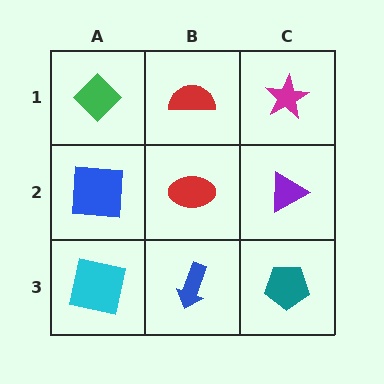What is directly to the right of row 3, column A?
A blue arrow.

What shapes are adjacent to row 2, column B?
A red semicircle (row 1, column B), a blue arrow (row 3, column B), a blue square (row 2, column A), a purple triangle (row 2, column C).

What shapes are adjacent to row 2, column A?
A green diamond (row 1, column A), a cyan square (row 3, column A), a red ellipse (row 2, column B).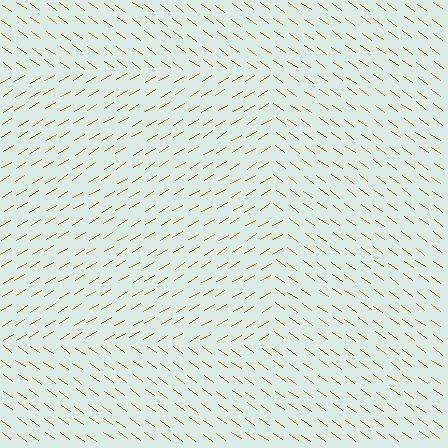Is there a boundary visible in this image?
Yes, there is a texture boundary formed by a change in line orientation.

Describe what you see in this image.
The image is filled with small orange line segments. A rectangle region in the image has lines oriented differently from the surrounding lines, creating a visible texture boundary.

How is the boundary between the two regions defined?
The boundary is defined purely by a change in line orientation (approximately 68 degrees difference). All lines are the same color and thickness.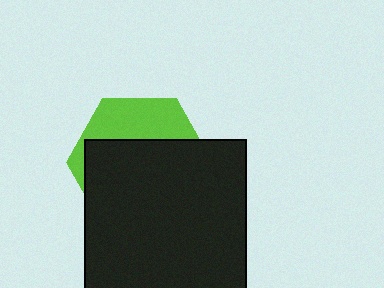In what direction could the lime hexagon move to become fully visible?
The lime hexagon could move up. That would shift it out from behind the black square entirely.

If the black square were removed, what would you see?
You would see the complete lime hexagon.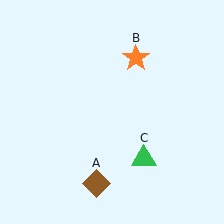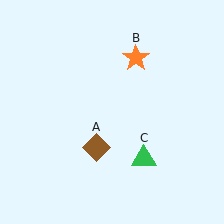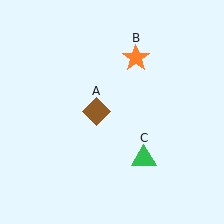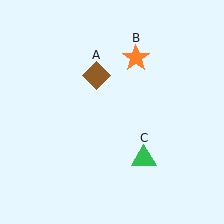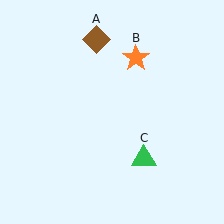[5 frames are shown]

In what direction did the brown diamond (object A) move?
The brown diamond (object A) moved up.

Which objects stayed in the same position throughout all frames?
Orange star (object B) and green triangle (object C) remained stationary.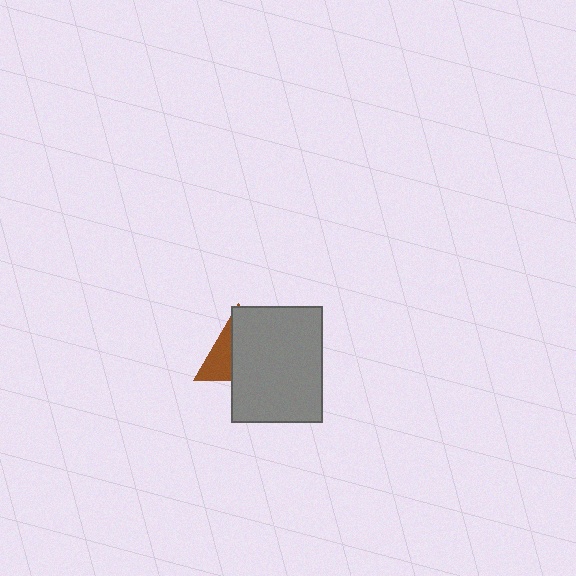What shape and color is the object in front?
The object in front is a gray rectangle.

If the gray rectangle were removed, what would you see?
You would see the complete brown triangle.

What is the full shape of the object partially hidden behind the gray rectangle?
The partially hidden object is a brown triangle.